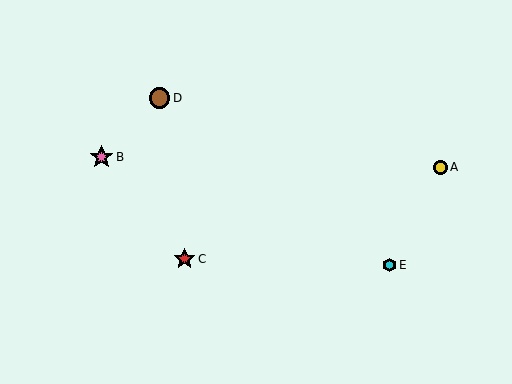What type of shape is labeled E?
Shape E is a cyan hexagon.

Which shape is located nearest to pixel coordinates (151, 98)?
The brown circle (labeled D) at (160, 98) is nearest to that location.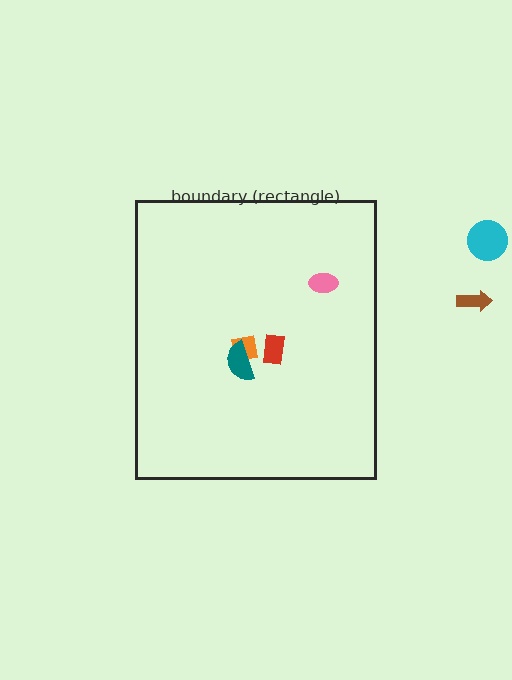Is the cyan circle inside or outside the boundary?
Outside.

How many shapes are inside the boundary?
4 inside, 2 outside.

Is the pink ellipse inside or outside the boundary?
Inside.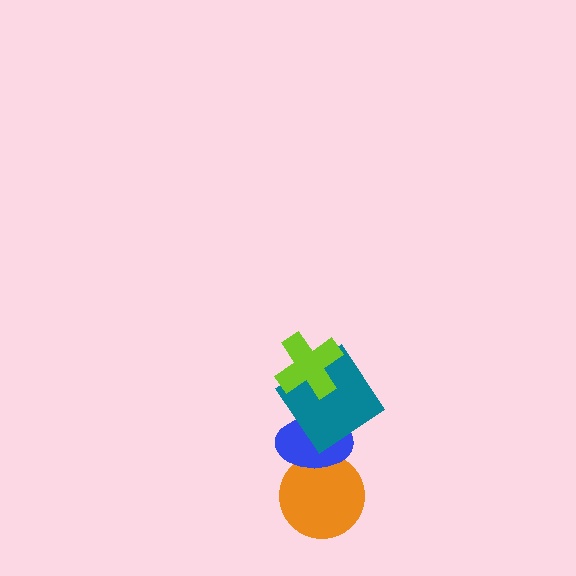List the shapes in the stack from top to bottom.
From top to bottom: the lime cross, the teal diamond, the blue ellipse, the orange circle.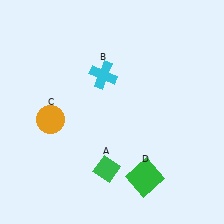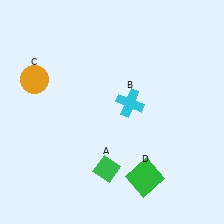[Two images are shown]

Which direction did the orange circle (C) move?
The orange circle (C) moved up.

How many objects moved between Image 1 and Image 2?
2 objects moved between the two images.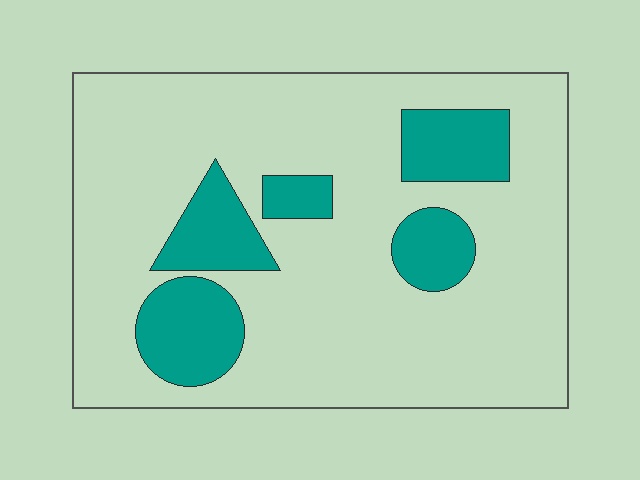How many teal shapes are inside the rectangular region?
5.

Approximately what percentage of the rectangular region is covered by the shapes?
Approximately 20%.